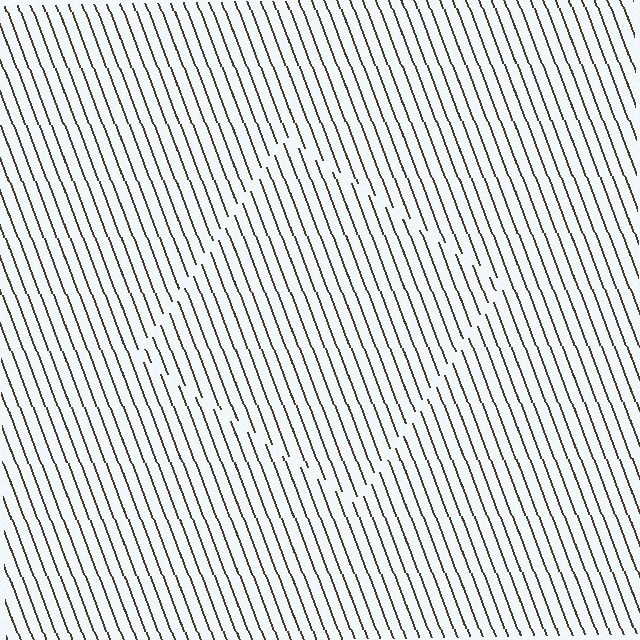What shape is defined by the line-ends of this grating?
An illusory square. The interior of the shape contains the same grating, shifted by half a period — the contour is defined by the phase discontinuity where line-ends from the inner and outer gratings abut.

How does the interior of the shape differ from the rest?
The interior of the shape contains the same grating, shifted by half a period — the contour is defined by the phase discontinuity where line-ends from the inner and outer gratings abut.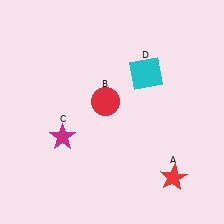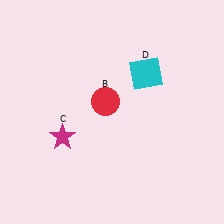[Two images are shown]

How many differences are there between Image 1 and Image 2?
There is 1 difference between the two images.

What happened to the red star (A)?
The red star (A) was removed in Image 2. It was in the bottom-right area of Image 1.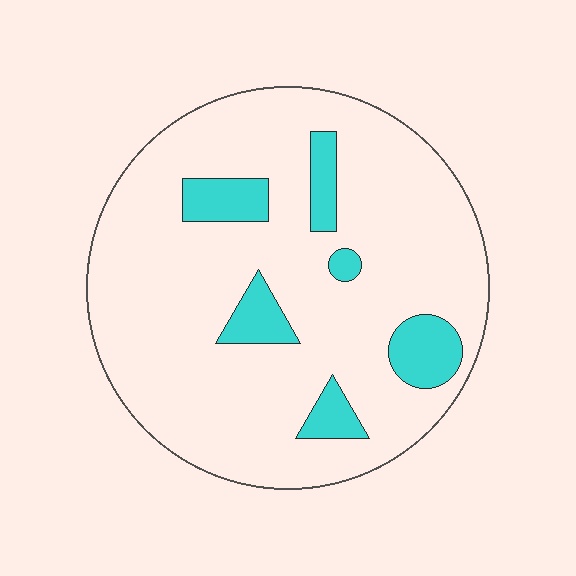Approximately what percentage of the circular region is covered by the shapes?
Approximately 15%.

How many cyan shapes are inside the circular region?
6.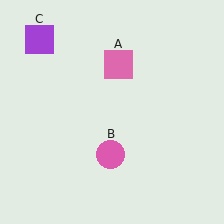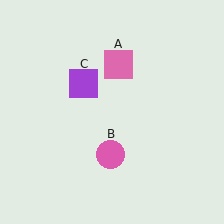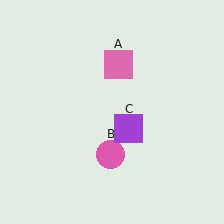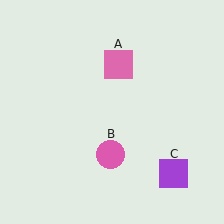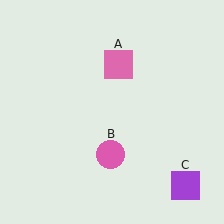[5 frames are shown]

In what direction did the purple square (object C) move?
The purple square (object C) moved down and to the right.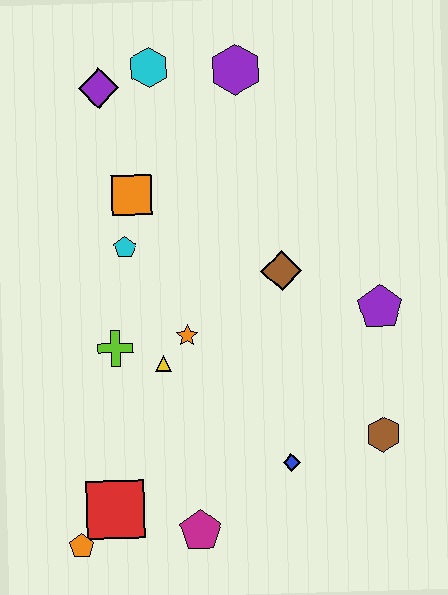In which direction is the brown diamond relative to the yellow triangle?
The brown diamond is to the right of the yellow triangle.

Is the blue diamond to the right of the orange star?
Yes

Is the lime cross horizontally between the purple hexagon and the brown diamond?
No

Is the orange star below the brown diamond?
Yes